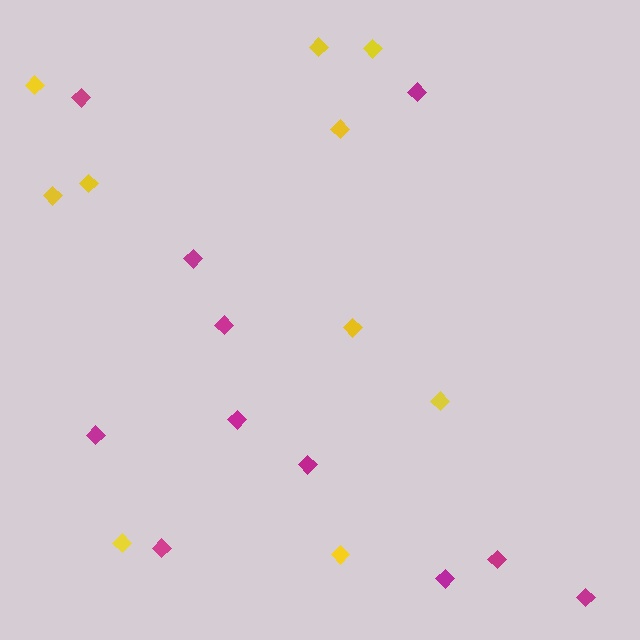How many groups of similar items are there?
There are 2 groups: one group of yellow diamonds (10) and one group of magenta diamonds (11).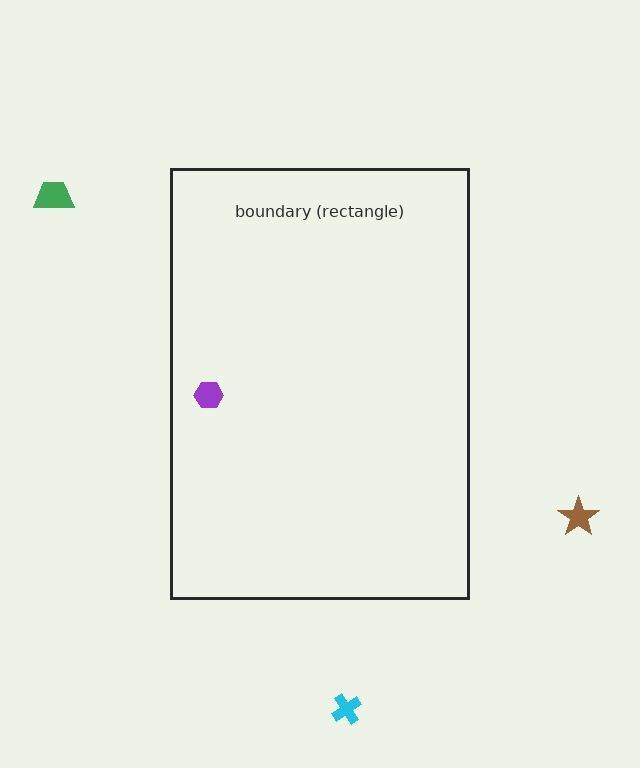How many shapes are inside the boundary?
1 inside, 3 outside.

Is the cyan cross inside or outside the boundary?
Outside.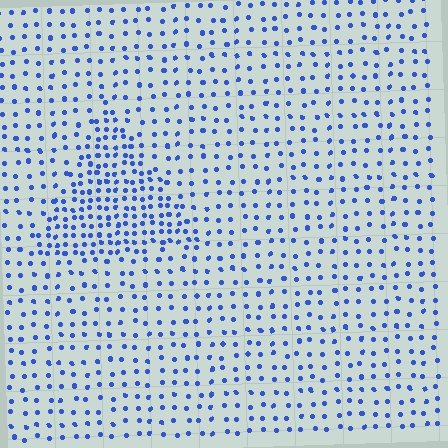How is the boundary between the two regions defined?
The boundary is defined by a change in element density (approximately 2.1x ratio). All elements are the same color, size, and shape.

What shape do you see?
I see a triangle.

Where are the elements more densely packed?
The elements are more densely packed inside the triangle boundary.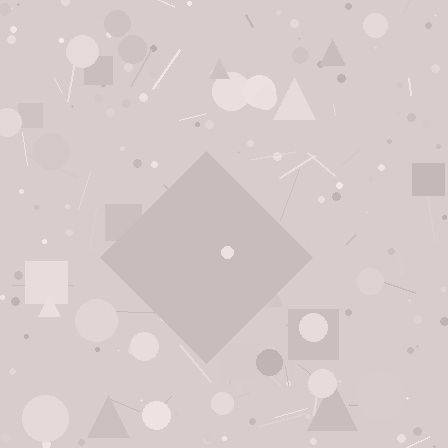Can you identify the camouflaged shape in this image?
The camouflaged shape is a diamond.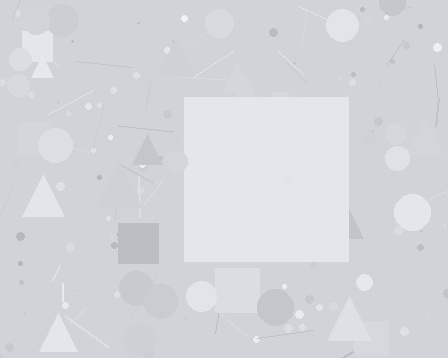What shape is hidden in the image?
A square is hidden in the image.